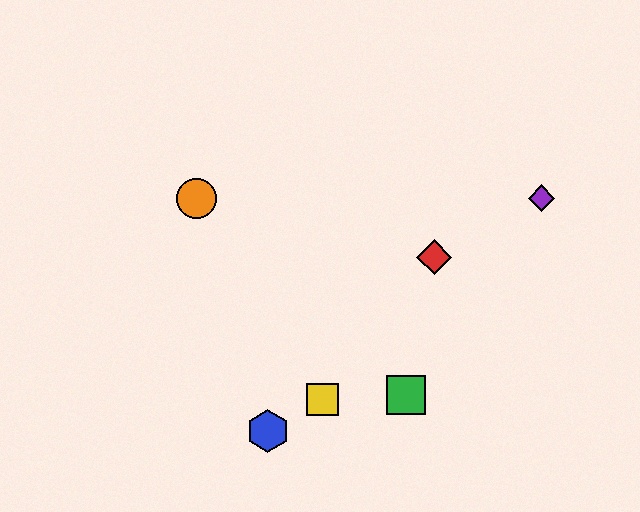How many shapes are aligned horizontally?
2 shapes (the purple diamond, the orange circle) are aligned horizontally.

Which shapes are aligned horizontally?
The purple diamond, the orange circle are aligned horizontally.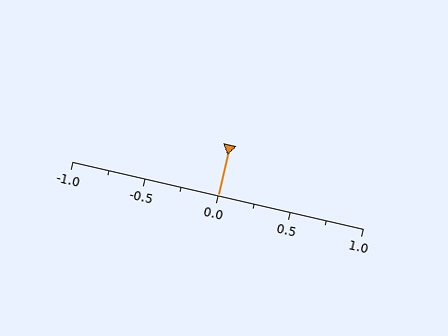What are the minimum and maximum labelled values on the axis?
The axis runs from -1.0 to 1.0.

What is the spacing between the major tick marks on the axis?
The major ticks are spaced 0.5 apart.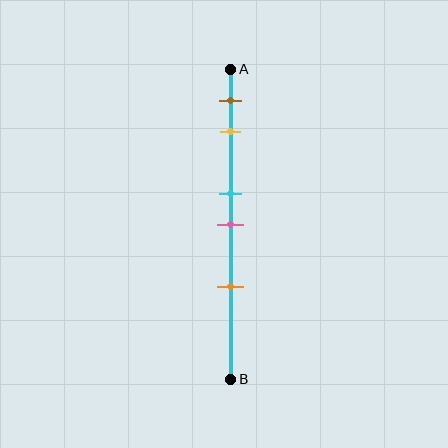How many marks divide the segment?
There are 5 marks dividing the segment.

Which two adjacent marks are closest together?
The cyan and pink marks are the closest adjacent pair.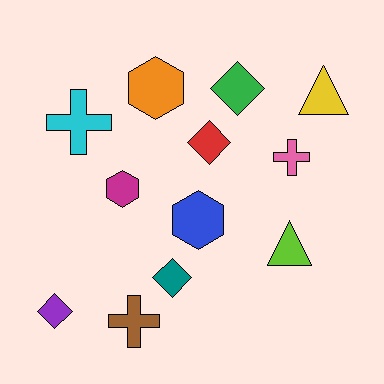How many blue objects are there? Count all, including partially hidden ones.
There is 1 blue object.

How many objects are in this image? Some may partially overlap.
There are 12 objects.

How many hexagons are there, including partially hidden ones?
There are 3 hexagons.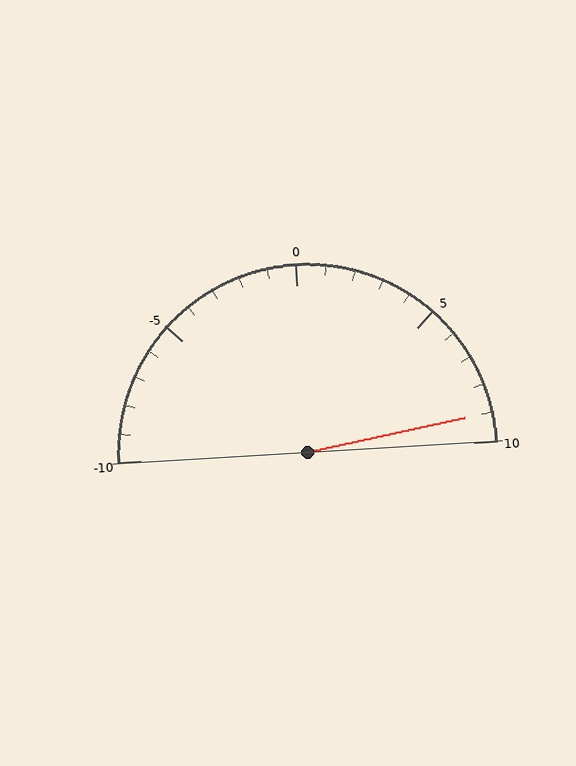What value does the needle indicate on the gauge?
The needle indicates approximately 9.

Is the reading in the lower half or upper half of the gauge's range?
The reading is in the upper half of the range (-10 to 10).